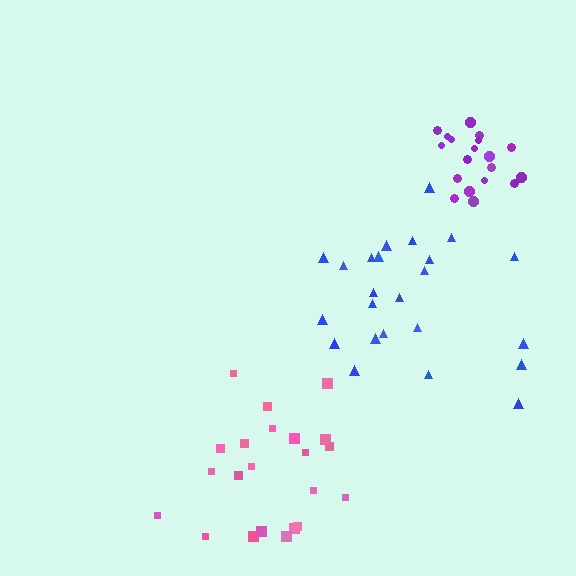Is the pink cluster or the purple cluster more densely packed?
Purple.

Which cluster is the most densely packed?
Purple.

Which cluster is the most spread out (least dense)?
Pink.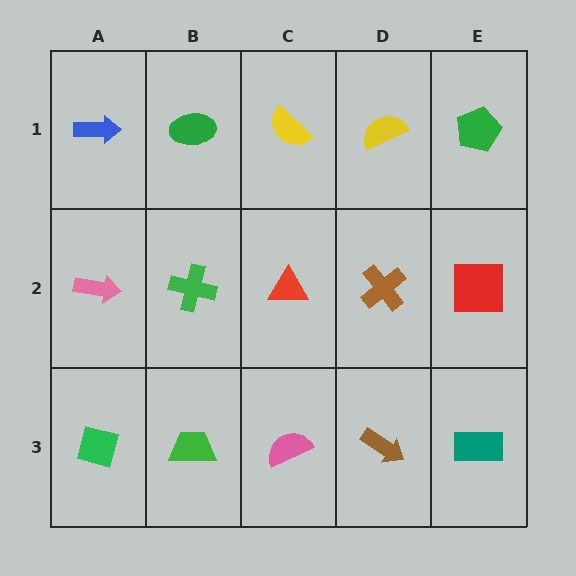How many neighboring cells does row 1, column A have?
2.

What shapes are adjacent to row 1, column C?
A red triangle (row 2, column C), a green ellipse (row 1, column B), a yellow semicircle (row 1, column D).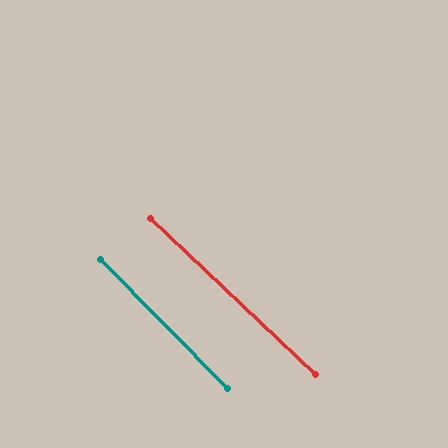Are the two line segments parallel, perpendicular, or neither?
Parallel — their directions differ by only 1.8°.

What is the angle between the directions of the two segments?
Approximately 2 degrees.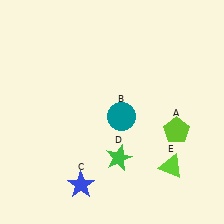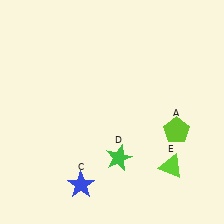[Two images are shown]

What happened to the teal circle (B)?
The teal circle (B) was removed in Image 2. It was in the bottom-right area of Image 1.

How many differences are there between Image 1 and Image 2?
There is 1 difference between the two images.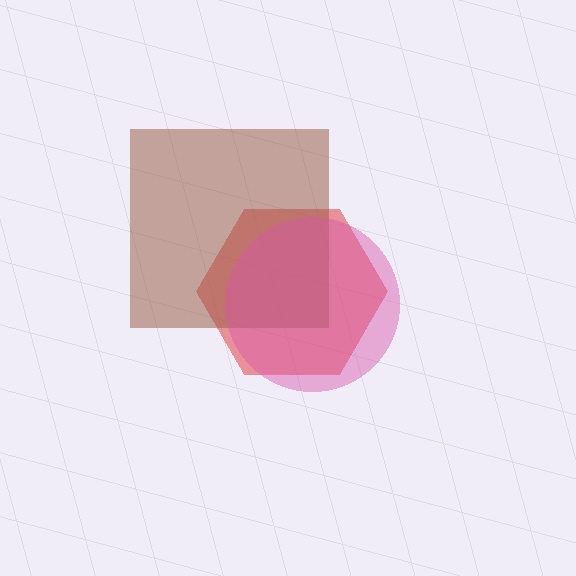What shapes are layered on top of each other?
The layered shapes are: a red hexagon, a brown square, a pink circle.